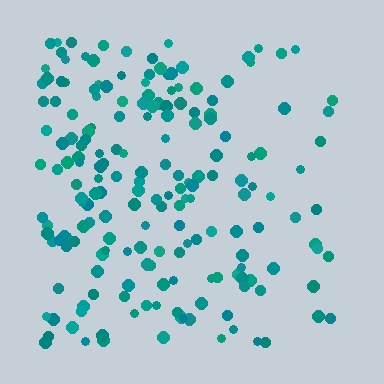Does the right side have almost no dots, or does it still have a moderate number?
Still a moderate number, just noticeably fewer than the left.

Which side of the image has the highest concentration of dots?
The left.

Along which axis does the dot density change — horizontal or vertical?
Horizontal.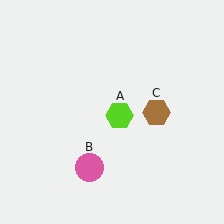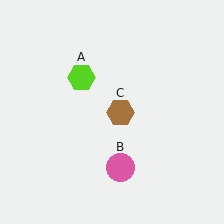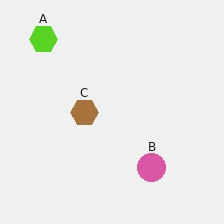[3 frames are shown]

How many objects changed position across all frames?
3 objects changed position: lime hexagon (object A), pink circle (object B), brown hexagon (object C).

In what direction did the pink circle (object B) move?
The pink circle (object B) moved right.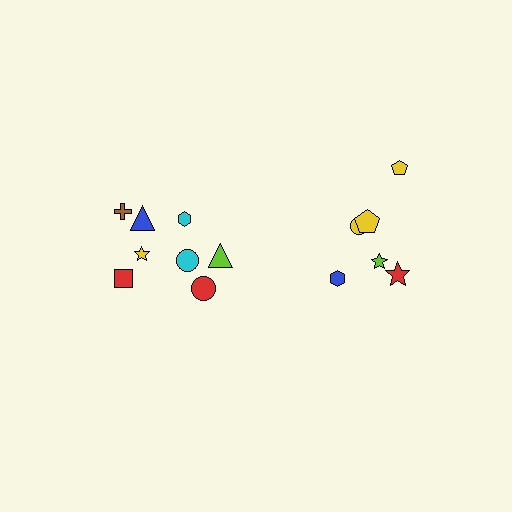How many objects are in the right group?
There are 6 objects.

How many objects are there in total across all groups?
There are 14 objects.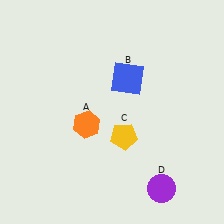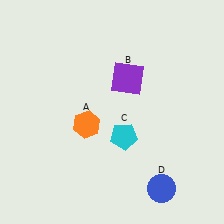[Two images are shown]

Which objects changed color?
B changed from blue to purple. C changed from yellow to cyan. D changed from purple to blue.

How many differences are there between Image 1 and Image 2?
There are 3 differences between the two images.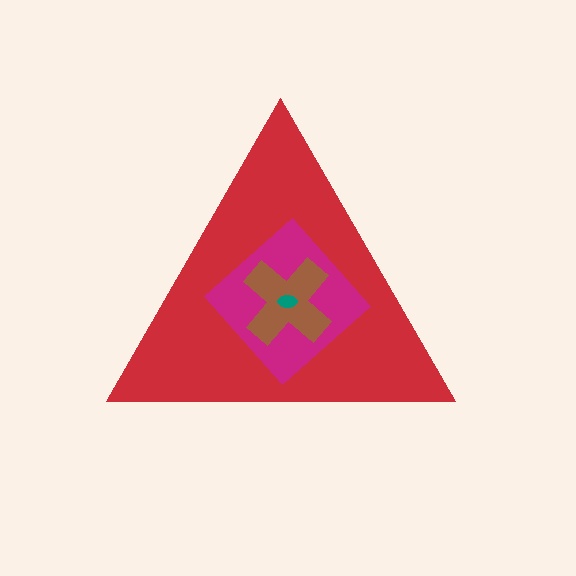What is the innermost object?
The teal ellipse.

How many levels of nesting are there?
4.